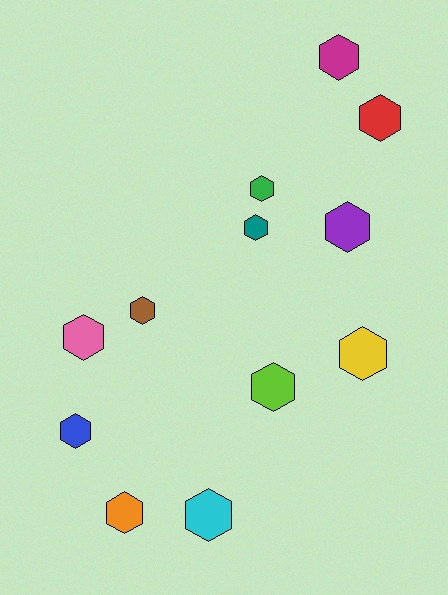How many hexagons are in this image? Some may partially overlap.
There are 12 hexagons.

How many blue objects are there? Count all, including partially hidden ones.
There is 1 blue object.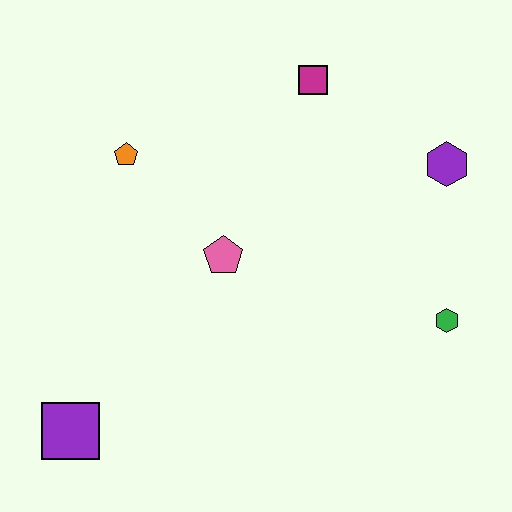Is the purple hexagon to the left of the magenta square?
No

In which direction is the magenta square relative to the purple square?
The magenta square is above the purple square.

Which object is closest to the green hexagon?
The purple hexagon is closest to the green hexagon.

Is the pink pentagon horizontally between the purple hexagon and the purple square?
Yes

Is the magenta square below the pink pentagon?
No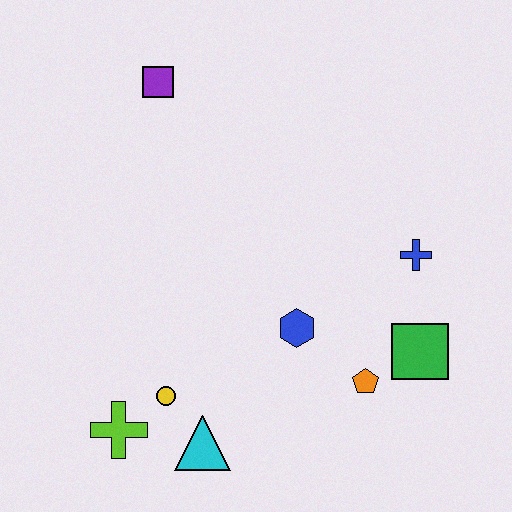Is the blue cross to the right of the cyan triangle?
Yes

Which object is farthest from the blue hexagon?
The purple square is farthest from the blue hexagon.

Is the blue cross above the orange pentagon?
Yes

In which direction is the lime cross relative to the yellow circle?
The lime cross is to the left of the yellow circle.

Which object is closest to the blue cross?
The green square is closest to the blue cross.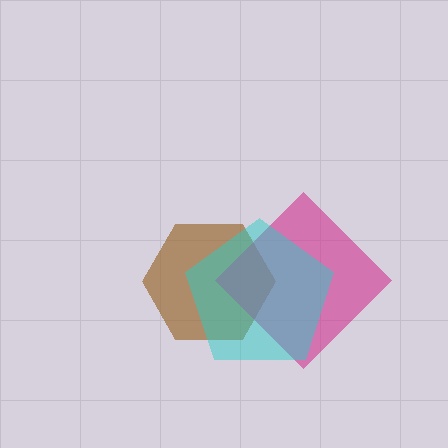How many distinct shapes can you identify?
There are 3 distinct shapes: a brown hexagon, a magenta diamond, a cyan pentagon.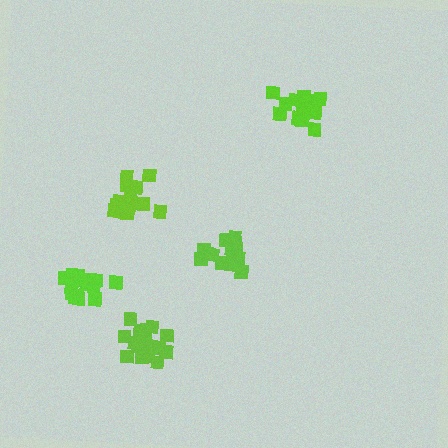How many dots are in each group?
Group 1: 18 dots, Group 2: 19 dots, Group 3: 20 dots, Group 4: 19 dots, Group 5: 15 dots (91 total).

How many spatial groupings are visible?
There are 5 spatial groupings.